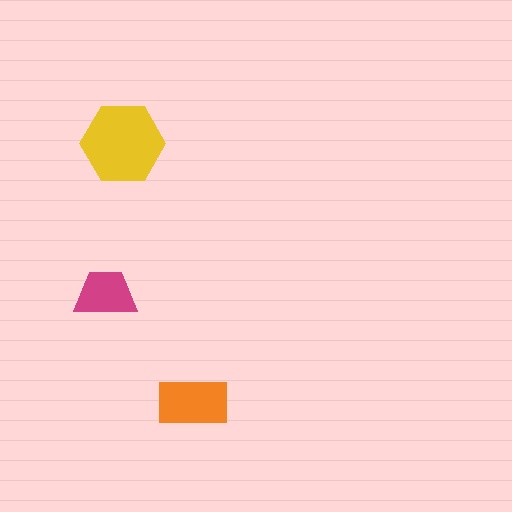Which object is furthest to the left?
The magenta trapezoid is leftmost.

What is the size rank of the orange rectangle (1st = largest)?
2nd.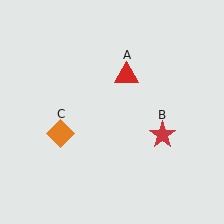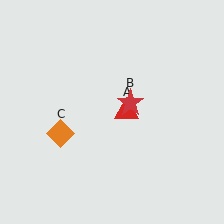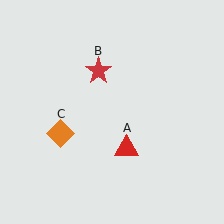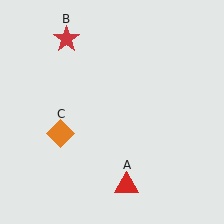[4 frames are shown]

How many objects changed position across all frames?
2 objects changed position: red triangle (object A), red star (object B).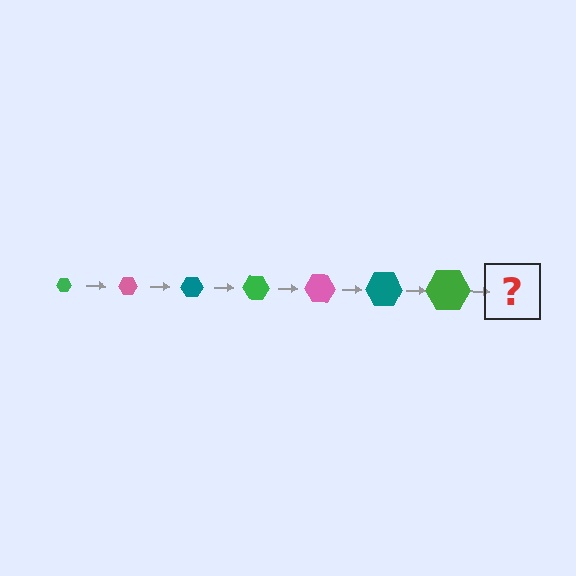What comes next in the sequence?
The next element should be a pink hexagon, larger than the previous one.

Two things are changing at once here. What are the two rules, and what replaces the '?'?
The two rules are that the hexagon grows larger each step and the color cycles through green, pink, and teal. The '?' should be a pink hexagon, larger than the previous one.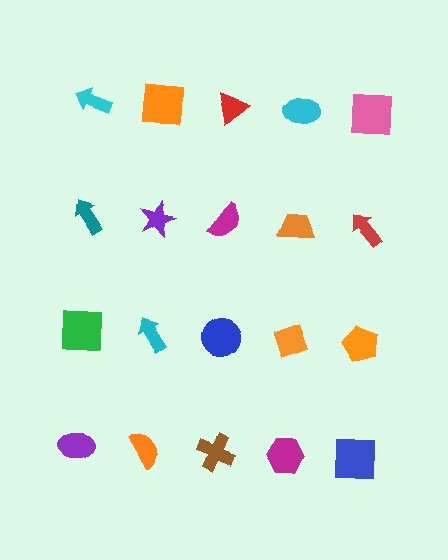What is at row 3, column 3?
A blue circle.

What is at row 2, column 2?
A purple star.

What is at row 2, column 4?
An orange trapezoid.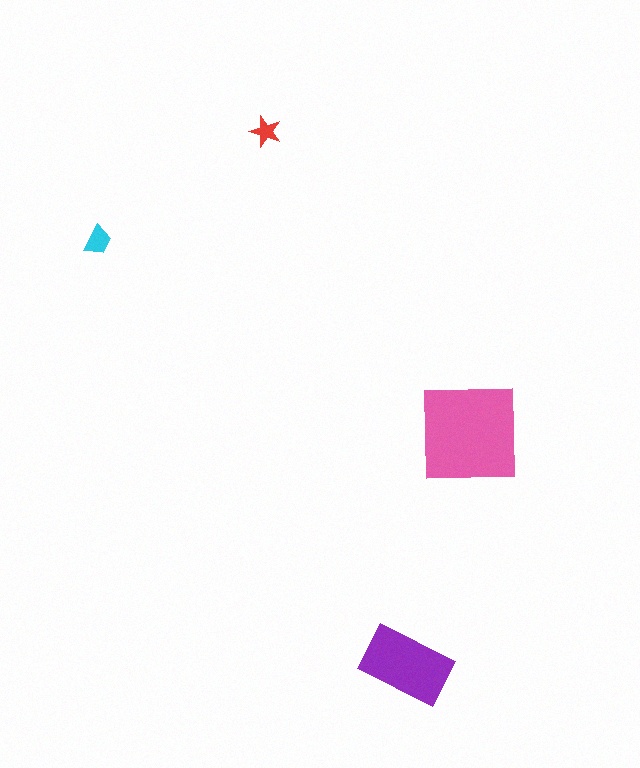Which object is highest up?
The red star is topmost.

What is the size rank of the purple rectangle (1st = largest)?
2nd.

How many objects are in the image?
There are 4 objects in the image.